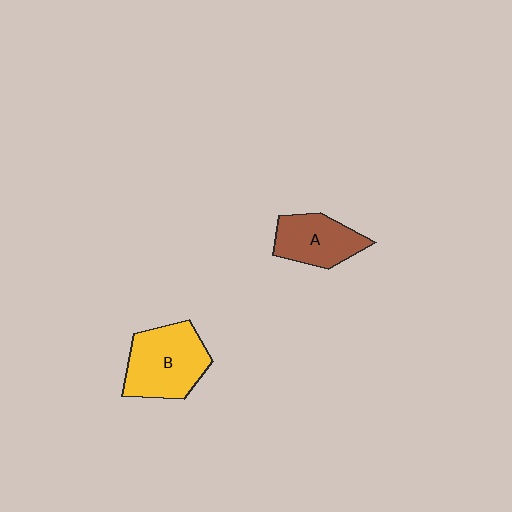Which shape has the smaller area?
Shape A (brown).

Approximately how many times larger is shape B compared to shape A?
Approximately 1.4 times.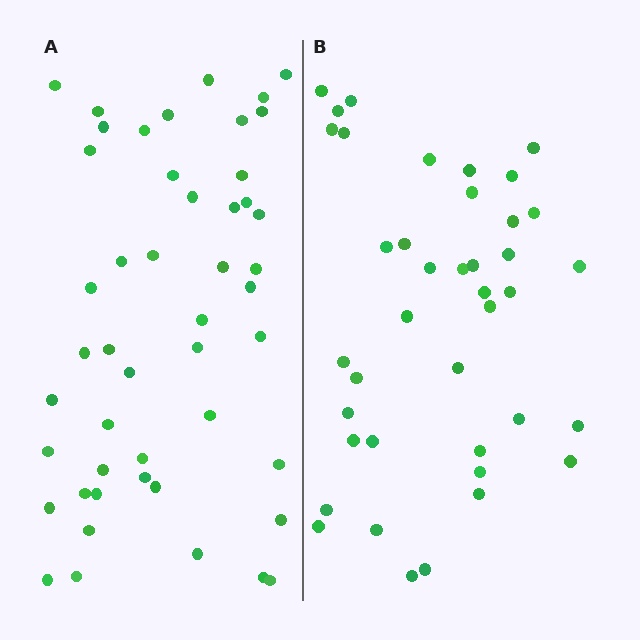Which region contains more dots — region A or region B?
Region A (the left region) has more dots.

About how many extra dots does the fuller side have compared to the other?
Region A has roughly 8 or so more dots than region B.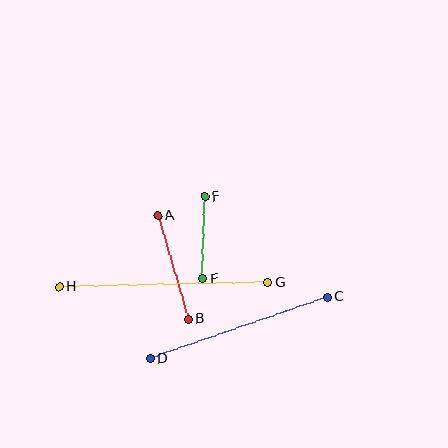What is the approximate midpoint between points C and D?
The midpoint is at approximately (239, 328) pixels.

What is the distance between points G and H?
The distance is approximately 209 pixels.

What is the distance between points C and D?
The distance is approximately 187 pixels.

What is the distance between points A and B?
The distance is approximately 108 pixels.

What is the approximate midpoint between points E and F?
The midpoint is at approximately (204, 238) pixels.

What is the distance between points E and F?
The distance is approximately 82 pixels.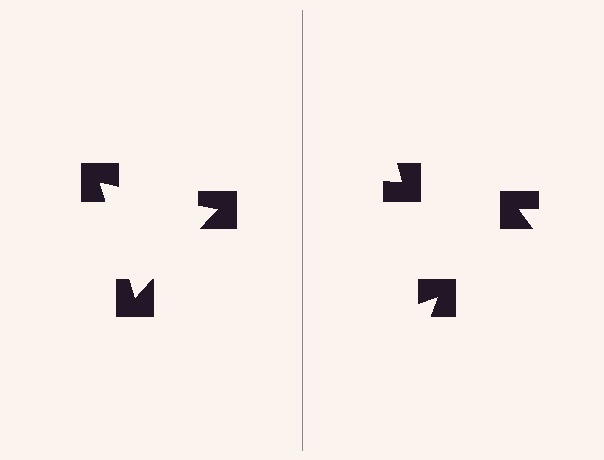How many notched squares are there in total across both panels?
6 — 3 on each side.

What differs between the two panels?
The notched squares are positioned identically on both sides; only the wedge orientations differ. On the left they align to a triangle; on the right they are misaligned.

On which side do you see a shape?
An illusory triangle appears on the left side. On the right side the wedge cuts are rotated, so no coherent shape forms.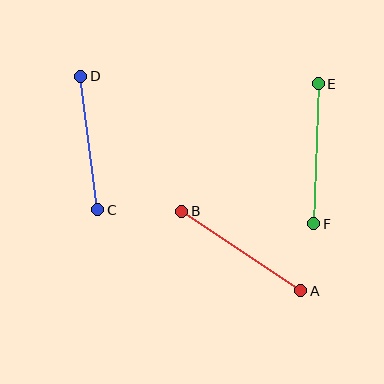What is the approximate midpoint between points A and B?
The midpoint is at approximately (241, 251) pixels.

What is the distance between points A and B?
The distance is approximately 143 pixels.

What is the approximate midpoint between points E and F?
The midpoint is at approximately (316, 154) pixels.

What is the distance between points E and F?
The distance is approximately 140 pixels.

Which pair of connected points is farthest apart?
Points A and B are farthest apart.